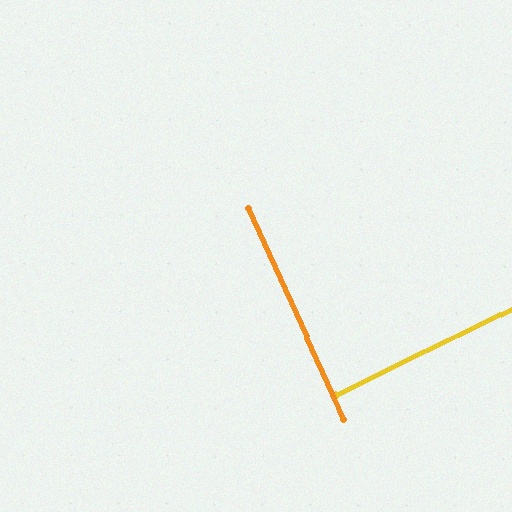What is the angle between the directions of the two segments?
Approximately 88 degrees.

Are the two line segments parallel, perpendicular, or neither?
Perpendicular — they meet at approximately 88°.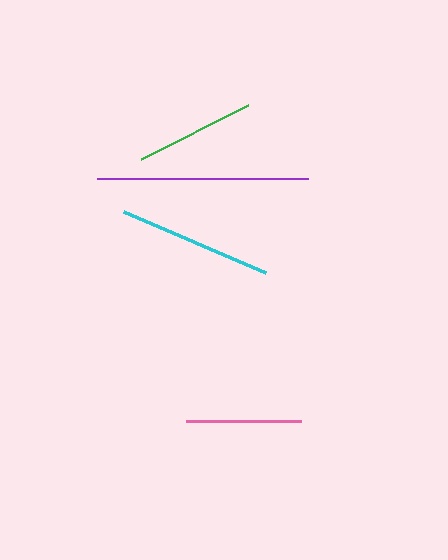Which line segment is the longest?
The purple line is the longest at approximately 211 pixels.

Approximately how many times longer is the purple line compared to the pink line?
The purple line is approximately 1.8 times the length of the pink line.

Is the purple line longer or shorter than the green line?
The purple line is longer than the green line.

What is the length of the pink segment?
The pink segment is approximately 115 pixels long.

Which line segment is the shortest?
The pink line is the shortest at approximately 115 pixels.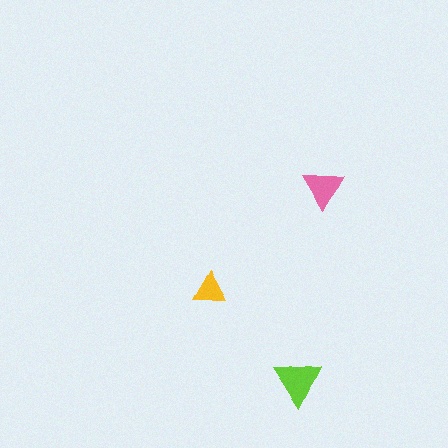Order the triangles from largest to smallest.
the lime one, the pink one, the yellow one.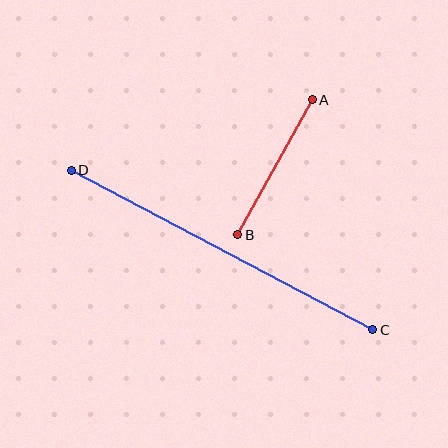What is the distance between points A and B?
The distance is approximately 154 pixels.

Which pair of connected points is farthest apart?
Points C and D are farthest apart.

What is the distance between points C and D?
The distance is approximately 341 pixels.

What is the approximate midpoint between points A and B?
The midpoint is at approximately (275, 167) pixels.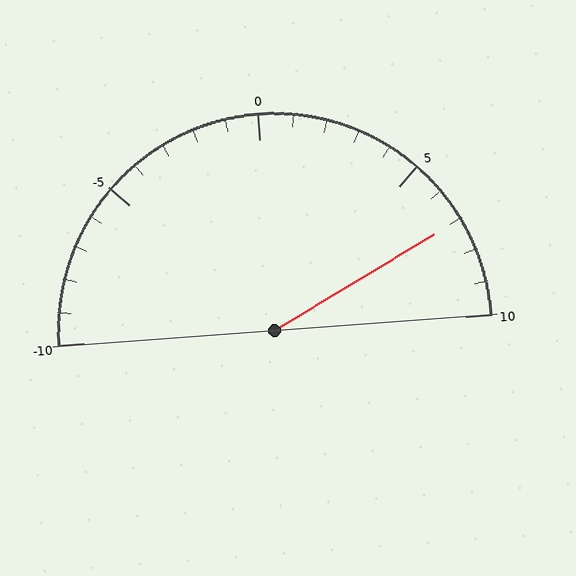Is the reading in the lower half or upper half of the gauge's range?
The reading is in the upper half of the range (-10 to 10).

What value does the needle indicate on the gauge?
The needle indicates approximately 7.